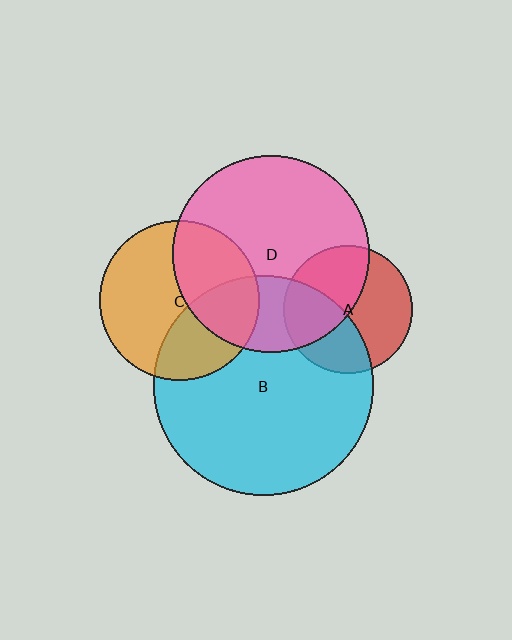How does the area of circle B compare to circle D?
Approximately 1.2 times.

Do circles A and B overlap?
Yes.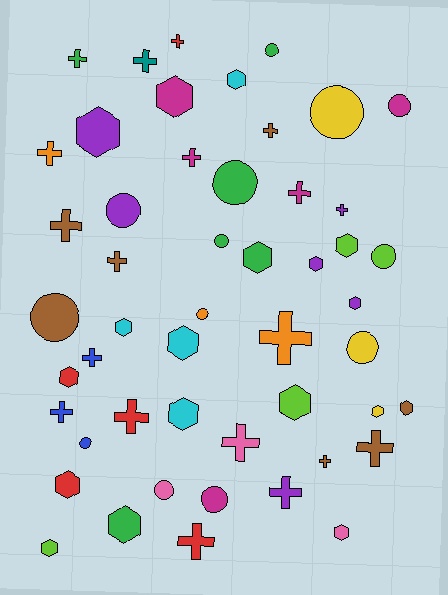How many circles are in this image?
There are 13 circles.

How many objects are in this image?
There are 50 objects.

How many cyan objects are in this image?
There are 4 cyan objects.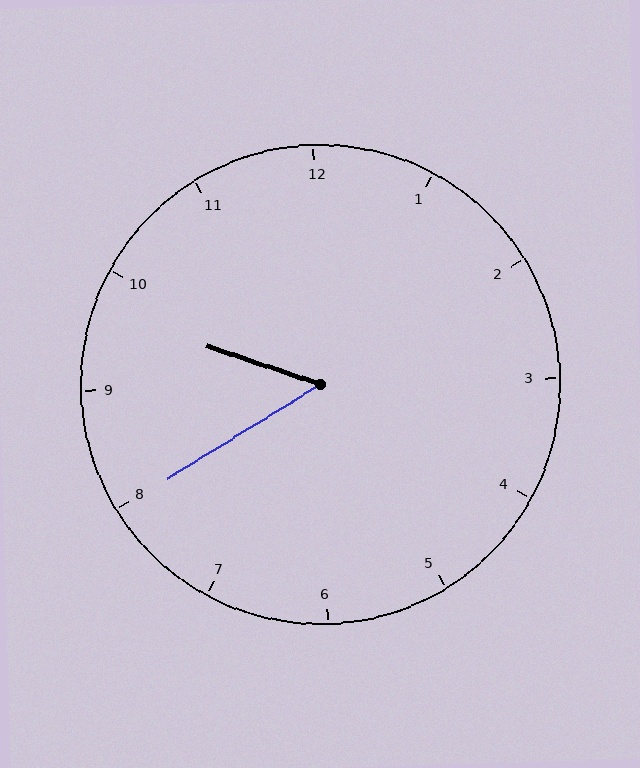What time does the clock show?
9:40.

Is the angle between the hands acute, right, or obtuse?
It is acute.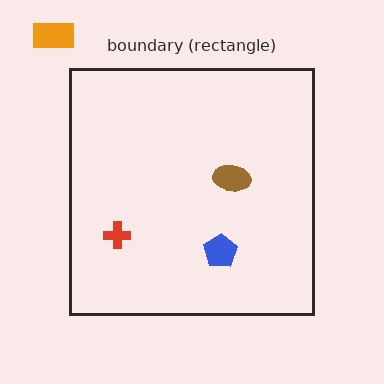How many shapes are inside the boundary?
3 inside, 1 outside.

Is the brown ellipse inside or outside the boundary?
Inside.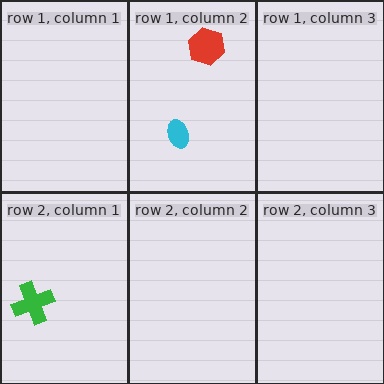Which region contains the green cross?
The row 2, column 1 region.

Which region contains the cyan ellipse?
The row 1, column 2 region.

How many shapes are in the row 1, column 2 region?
2.